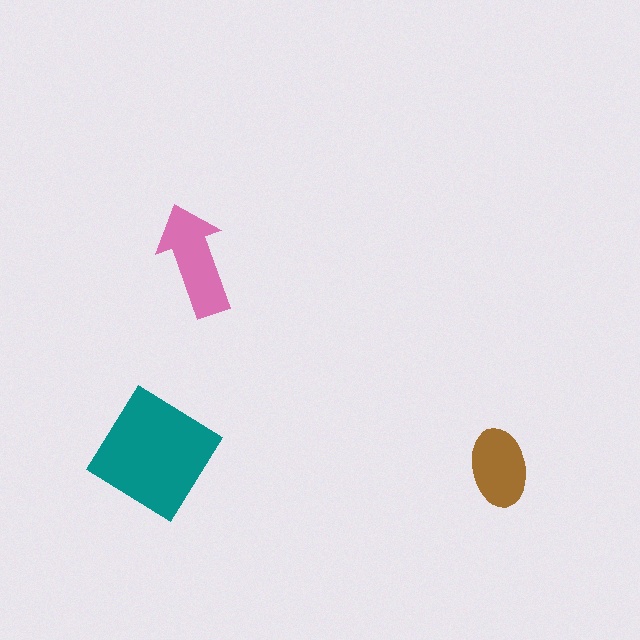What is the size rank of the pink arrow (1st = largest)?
2nd.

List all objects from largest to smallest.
The teal diamond, the pink arrow, the brown ellipse.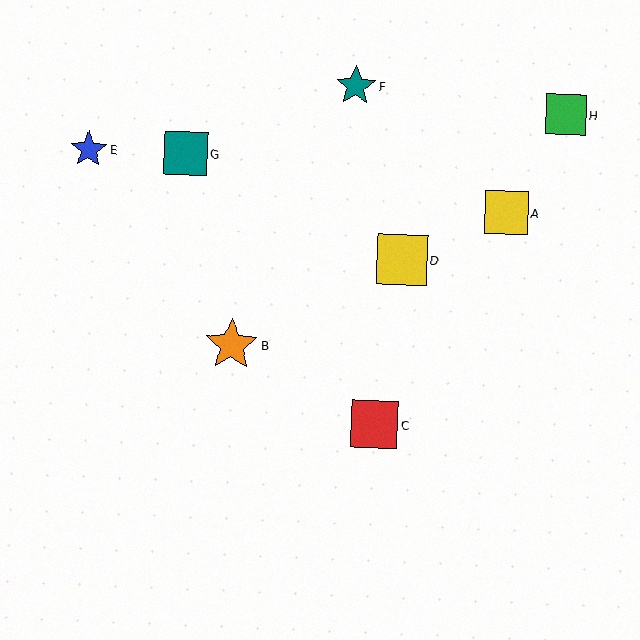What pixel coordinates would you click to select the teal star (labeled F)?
Click at (356, 86) to select the teal star F.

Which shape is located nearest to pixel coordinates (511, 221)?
The yellow square (labeled A) at (506, 212) is nearest to that location.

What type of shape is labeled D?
Shape D is a yellow square.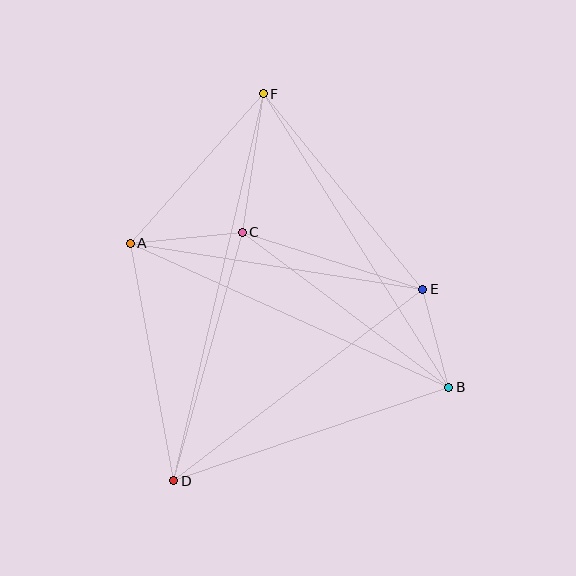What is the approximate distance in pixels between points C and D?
The distance between C and D is approximately 258 pixels.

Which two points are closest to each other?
Points B and E are closest to each other.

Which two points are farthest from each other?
Points D and F are farthest from each other.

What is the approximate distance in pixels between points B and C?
The distance between B and C is approximately 258 pixels.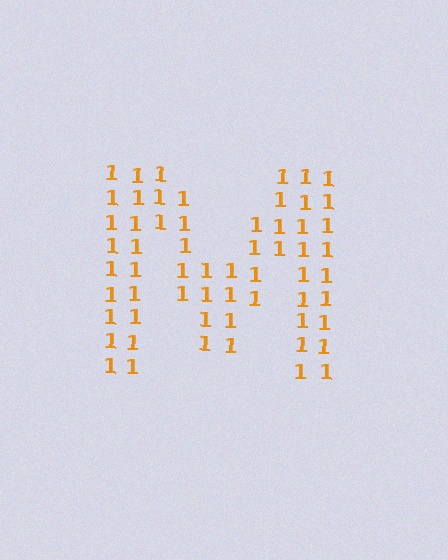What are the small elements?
The small elements are digit 1's.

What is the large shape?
The large shape is the letter M.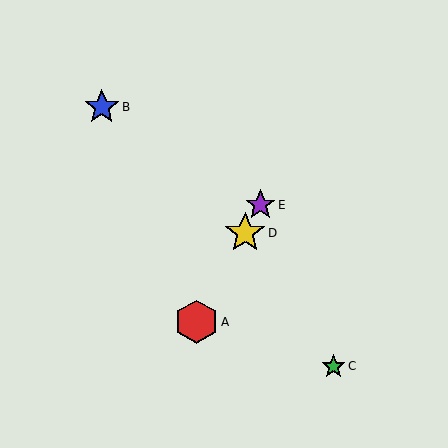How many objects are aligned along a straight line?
3 objects (A, D, E) are aligned along a straight line.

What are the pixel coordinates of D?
Object D is at (245, 233).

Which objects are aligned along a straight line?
Objects A, D, E are aligned along a straight line.